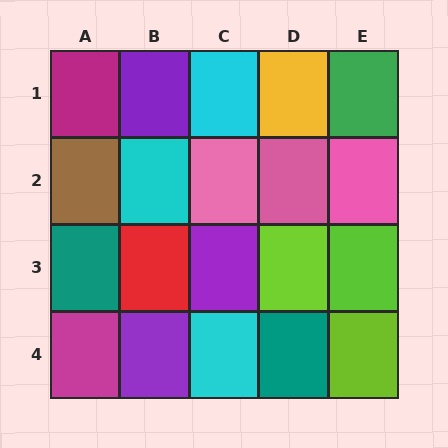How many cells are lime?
3 cells are lime.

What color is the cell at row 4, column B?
Purple.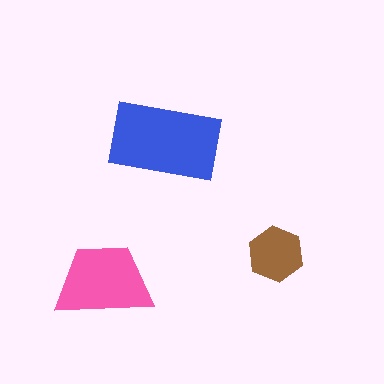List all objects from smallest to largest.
The brown hexagon, the pink trapezoid, the blue rectangle.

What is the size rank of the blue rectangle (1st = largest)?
1st.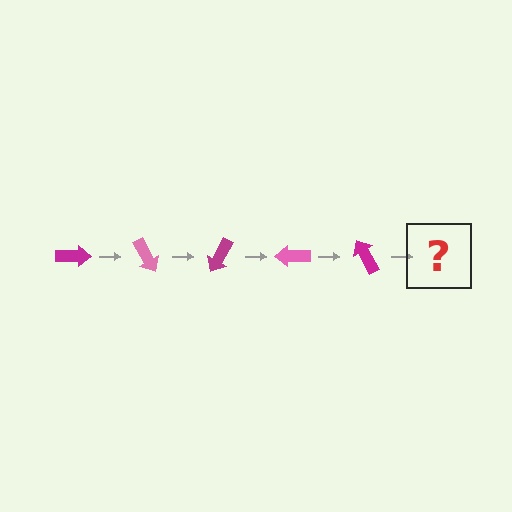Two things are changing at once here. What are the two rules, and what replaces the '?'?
The two rules are that it rotates 60 degrees each step and the color cycles through magenta and pink. The '?' should be a pink arrow, rotated 300 degrees from the start.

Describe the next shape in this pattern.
It should be a pink arrow, rotated 300 degrees from the start.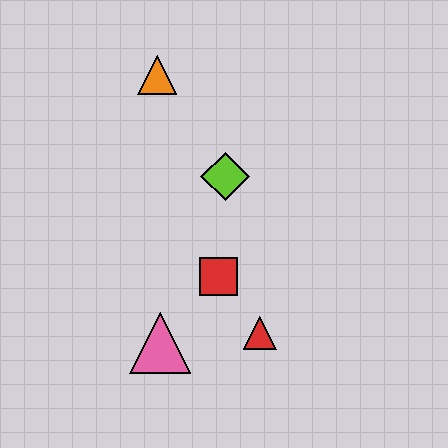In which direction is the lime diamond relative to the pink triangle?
The lime diamond is above the pink triangle.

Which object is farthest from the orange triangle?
The red triangle is farthest from the orange triangle.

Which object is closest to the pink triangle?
The red square is closest to the pink triangle.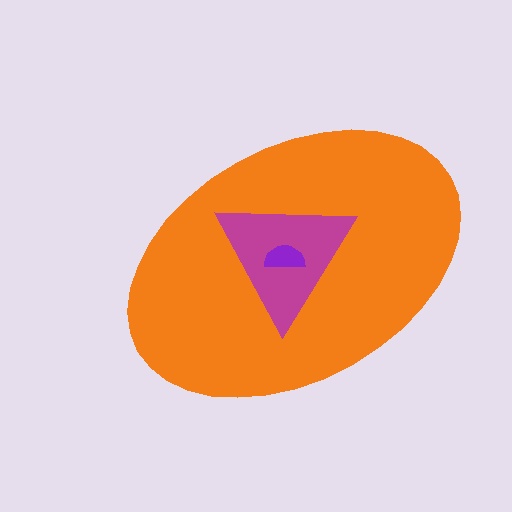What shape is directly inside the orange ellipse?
The magenta triangle.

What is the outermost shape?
The orange ellipse.